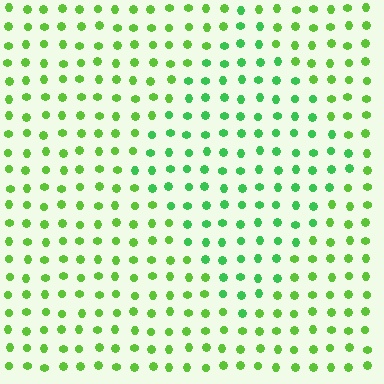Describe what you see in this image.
The image is filled with small lime elements in a uniform arrangement. A diamond-shaped region is visible where the elements are tinted to a slightly different hue, forming a subtle color boundary.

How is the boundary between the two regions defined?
The boundary is defined purely by a slight shift in hue (about 27 degrees). Spacing, size, and orientation are identical on both sides.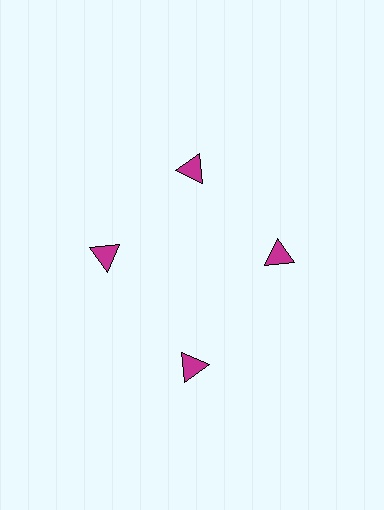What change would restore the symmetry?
The symmetry would be restored by moving it inward, back onto the ring so that all 4 triangles sit at equal angles and equal distance from the center.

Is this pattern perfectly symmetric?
No. The 4 magenta triangles are arranged in a ring, but one element near the 6 o'clock position is pushed outward from the center, breaking the 4-fold rotational symmetry.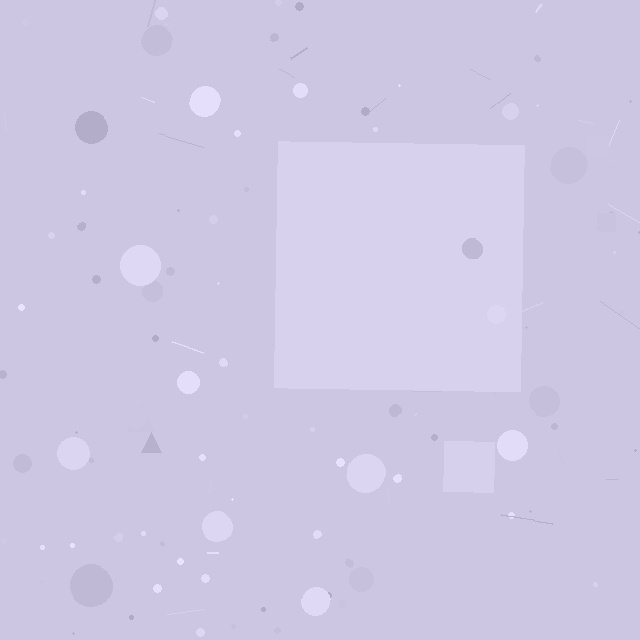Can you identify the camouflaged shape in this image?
The camouflaged shape is a square.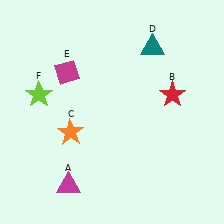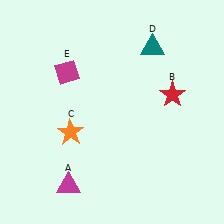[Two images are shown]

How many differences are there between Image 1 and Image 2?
There is 1 difference between the two images.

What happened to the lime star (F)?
The lime star (F) was removed in Image 2. It was in the top-left area of Image 1.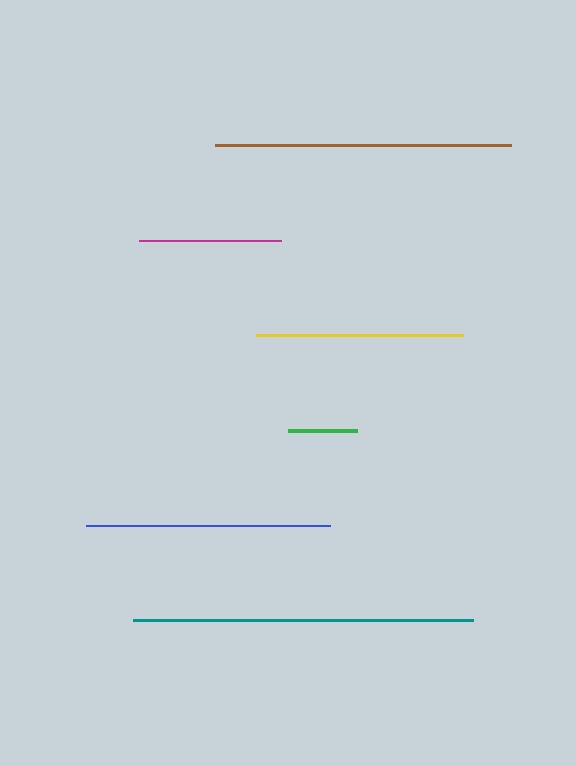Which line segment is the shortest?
The green line is the shortest at approximately 69 pixels.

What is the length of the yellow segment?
The yellow segment is approximately 207 pixels long.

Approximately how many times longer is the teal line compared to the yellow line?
The teal line is approximately 1.6 times the length of the yellow line.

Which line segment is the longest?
The teal line is the longest at approximately 340 pixels.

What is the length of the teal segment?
The teal segment is approximately 340 pixels long.